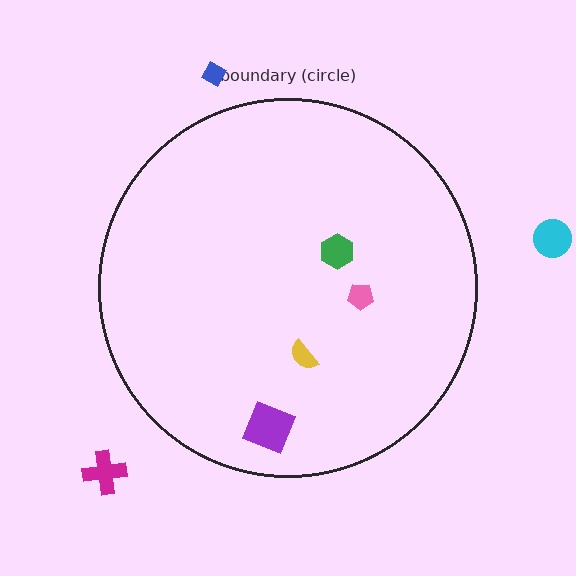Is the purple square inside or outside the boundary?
Inside.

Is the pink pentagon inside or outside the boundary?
Inside.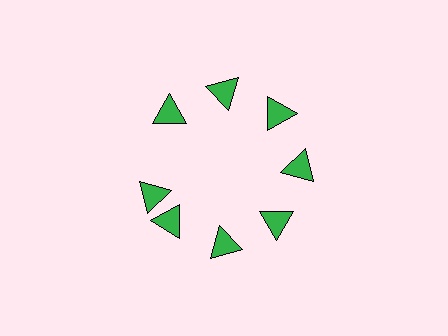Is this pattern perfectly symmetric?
No. The 8 green triangles are arranged in a ring, but one element near the 9 o'clock position is rotated out of alignment along the ring, breaking the 8-fold rotational symmetry.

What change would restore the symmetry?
The symmetry would be restored by rotating it back into even spacing with its neighbors so that all 8 triangles sit at equal angles and equal distance from the center.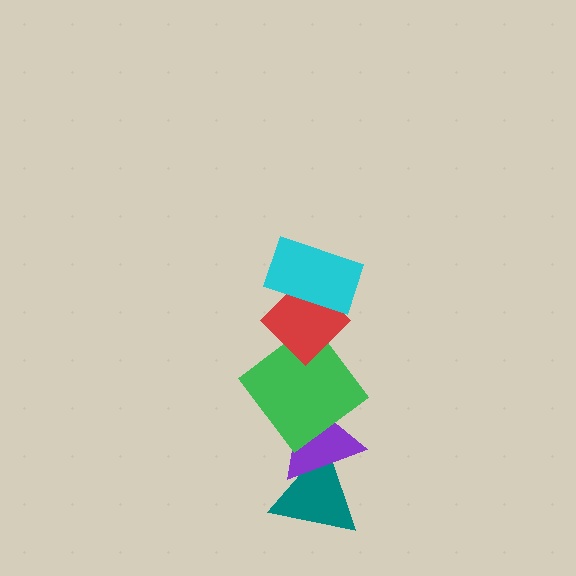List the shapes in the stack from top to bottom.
From top to bottom: the cyan rectangle, the red diamond, the green diamond, the purple triangle, the teal triangle.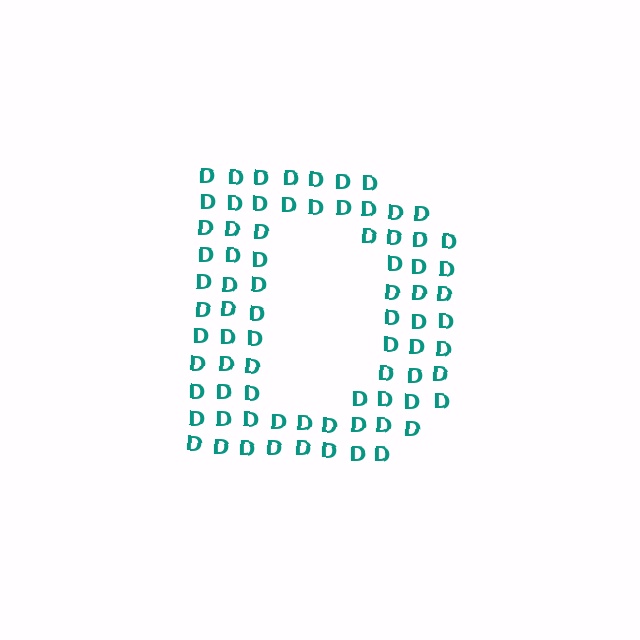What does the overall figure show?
The overall figure shows the letter D.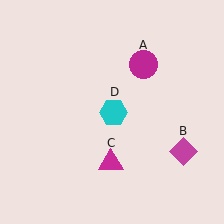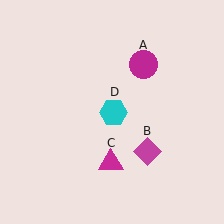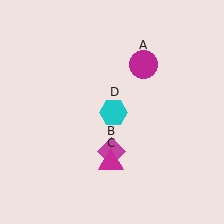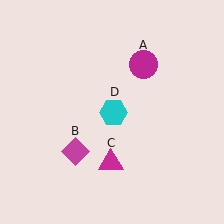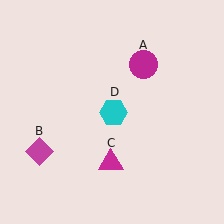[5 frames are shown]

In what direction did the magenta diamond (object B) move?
The magenta diamond (object B) moved left.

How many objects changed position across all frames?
1 object changed position: magenta diamond (object B).